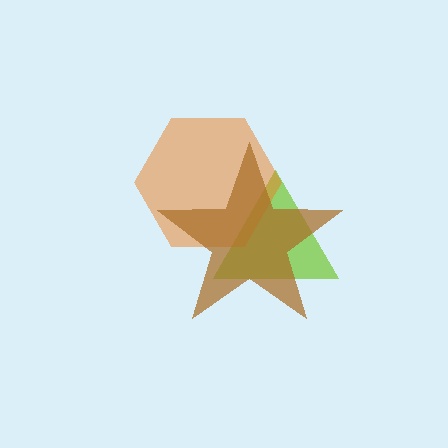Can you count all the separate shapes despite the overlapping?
Yes, there are 3 separate shapes.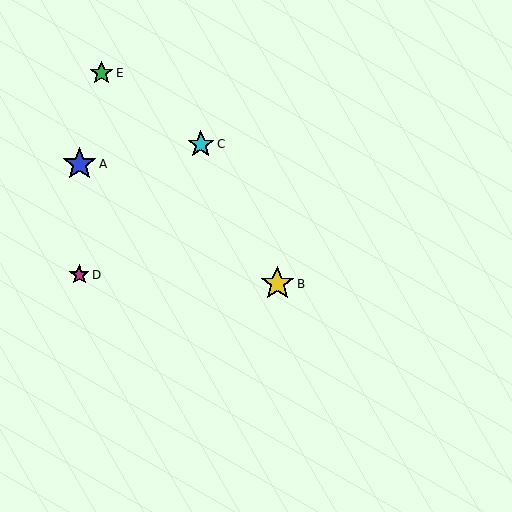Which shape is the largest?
The yellow star (labeled B) is the largest.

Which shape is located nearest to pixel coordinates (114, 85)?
The green star (labeled E) at (102, 73) is nearest to that location.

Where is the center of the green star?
The center of the green star is at (102, 73).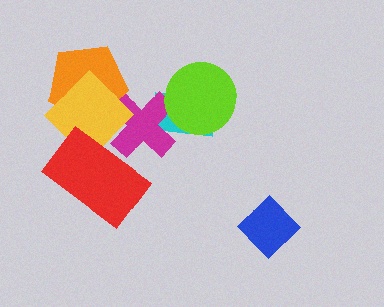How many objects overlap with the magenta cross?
5 objects overlap with the magenta cross.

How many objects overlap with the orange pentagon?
2 objects overlap with the orange pentagon.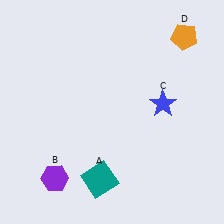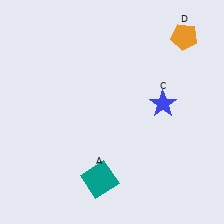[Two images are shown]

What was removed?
The purple hexagon (B) was removed in Image 2.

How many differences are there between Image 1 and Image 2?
There is 1 difference between the two images.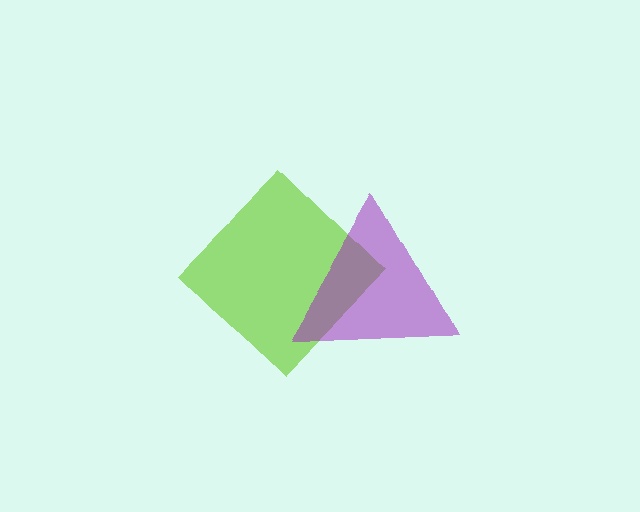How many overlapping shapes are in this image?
There are 2 overlapping shapes in the image.